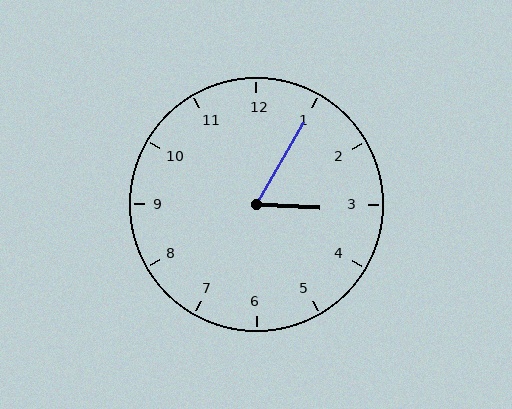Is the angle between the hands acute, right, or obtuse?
It is acute.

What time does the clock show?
3:05.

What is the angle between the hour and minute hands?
Approximately 62 degrees.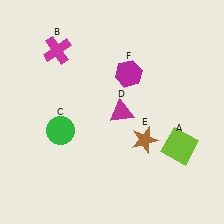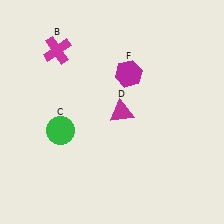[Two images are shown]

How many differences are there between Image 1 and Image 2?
There are 2 differences between the two images.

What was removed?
The lime square (A), the brown star (E) were removed in Image 2.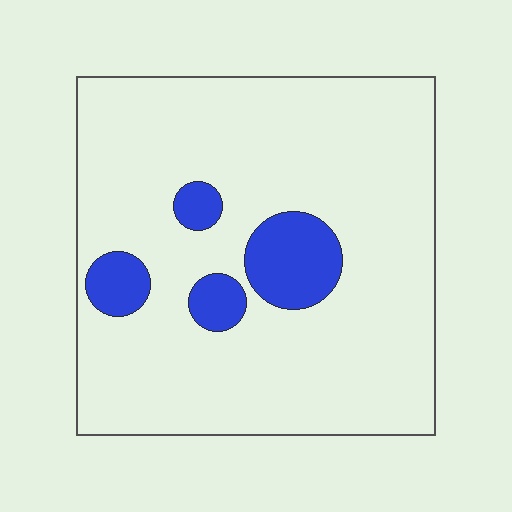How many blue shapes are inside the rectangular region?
4.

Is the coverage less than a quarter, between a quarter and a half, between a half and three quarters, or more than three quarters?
Less than a quarter.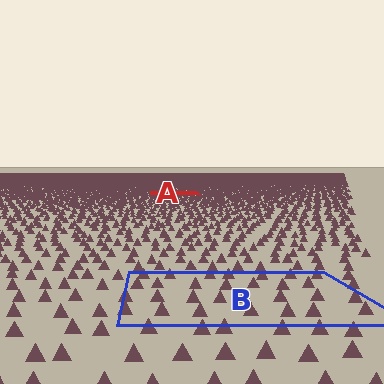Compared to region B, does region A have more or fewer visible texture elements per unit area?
Region A has more texture elements per unit area — they are packed more densely because it is farther away.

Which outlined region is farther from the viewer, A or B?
Region A is farther from the viewer — the texture elements inside it appear smaller and more densely packed.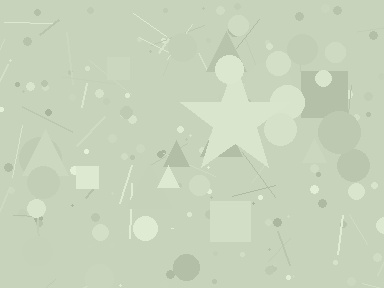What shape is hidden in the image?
A star is hidden in the image.